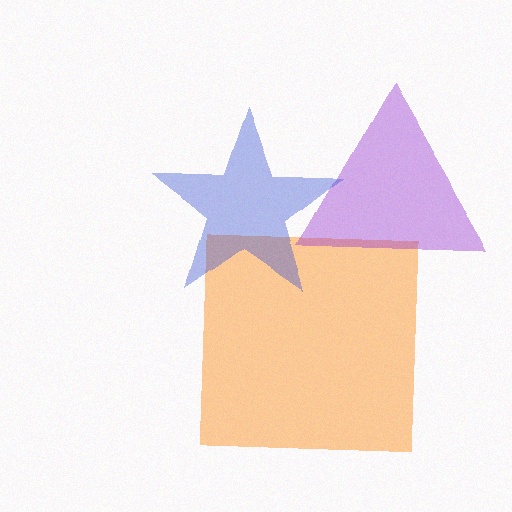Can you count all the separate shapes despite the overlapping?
Yes, there are 3 separate shapes.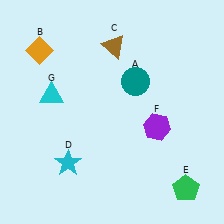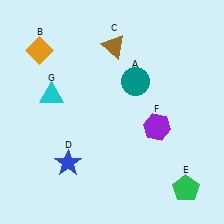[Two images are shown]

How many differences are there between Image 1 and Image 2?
There is 1 difference between the two images.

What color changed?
The star (D) changed from cyan in Image 1 to blue in Image 2.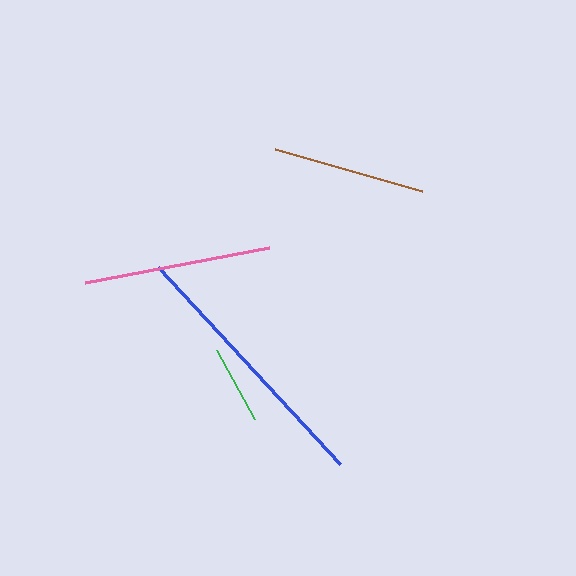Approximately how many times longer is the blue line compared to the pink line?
The blue line is approximately 1.4 times the length of the pink line.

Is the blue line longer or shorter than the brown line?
The blue line is longer than the brown line.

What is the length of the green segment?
The green segment is approximately 79 pixels long.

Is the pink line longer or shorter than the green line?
The pink line is longer than the green line.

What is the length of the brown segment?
The brown segment is approximately 153 pixels long.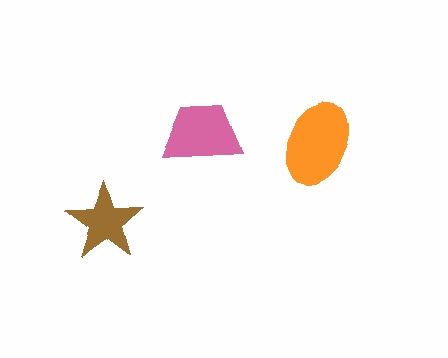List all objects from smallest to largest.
The brown star, the pink trapezoid, the orange ellipse.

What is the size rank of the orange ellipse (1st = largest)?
1st.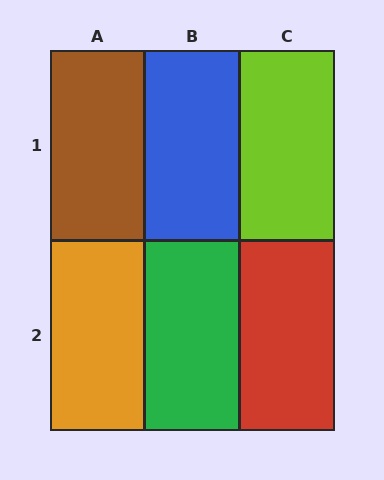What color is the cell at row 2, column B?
Green.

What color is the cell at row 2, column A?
Orange.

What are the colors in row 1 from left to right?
Brown, blue, lime.